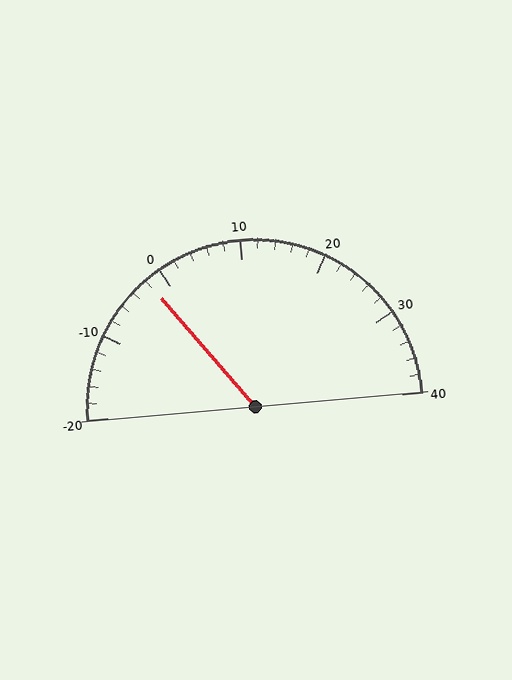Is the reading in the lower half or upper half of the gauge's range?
The reading is in the lower half of the range (-20 to 40).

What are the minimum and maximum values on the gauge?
The gauge ranges from -20 to 40.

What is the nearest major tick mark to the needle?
The nearest major tick mark is 0.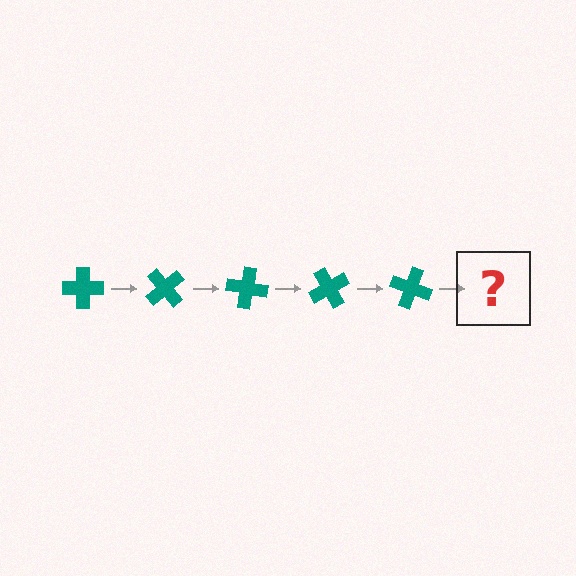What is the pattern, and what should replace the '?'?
The pattern is that the cross rotates 50 degrees each step. The '?' should be a teal cross rotated 250 degrees.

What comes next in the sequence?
The next element should be a teal cross rotated 250 degrees.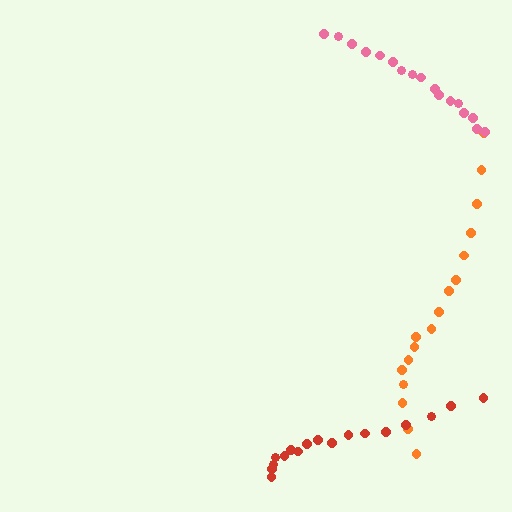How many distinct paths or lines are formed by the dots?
There are 3 distinct paths.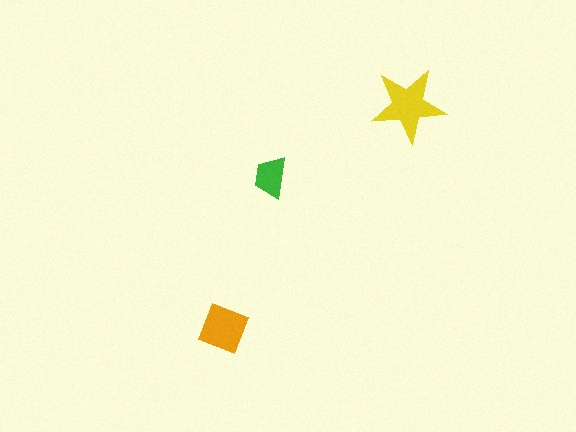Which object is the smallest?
The green trapezoid.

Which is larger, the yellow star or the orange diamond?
The yellow star.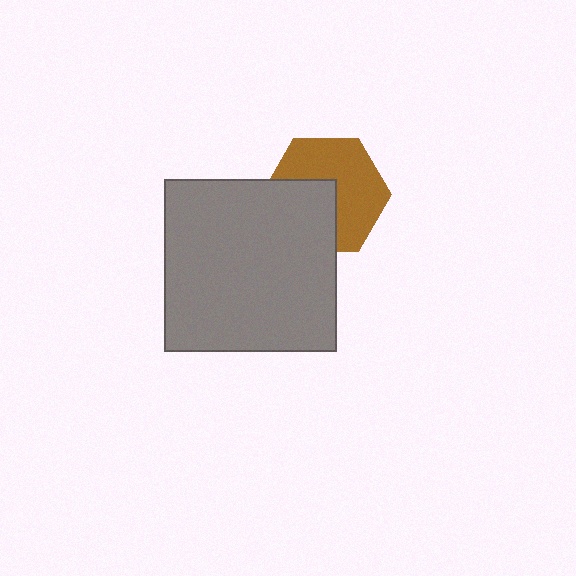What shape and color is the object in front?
The object in front is a gray square.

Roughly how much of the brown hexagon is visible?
About half of it is visible (roughly 60%).